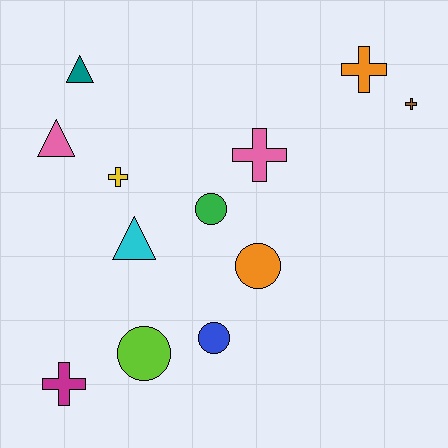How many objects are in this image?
There are 12 objects.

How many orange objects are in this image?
There are 2 orange objects.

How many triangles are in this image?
There are 3 triangles.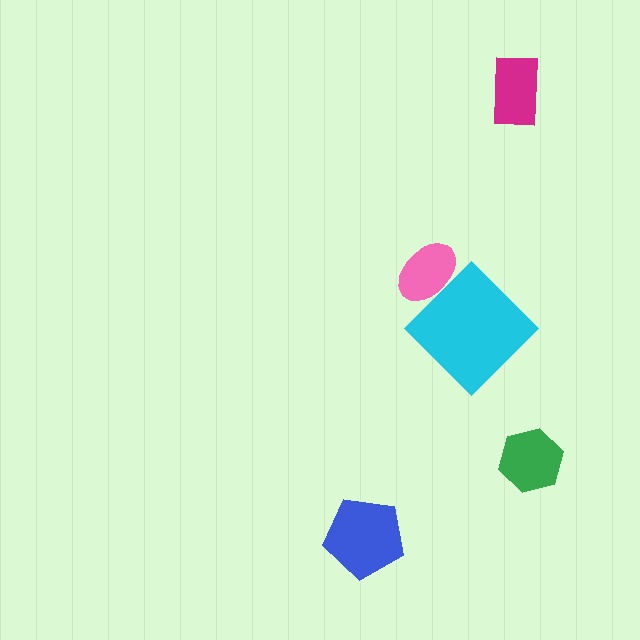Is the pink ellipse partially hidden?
Yes, it is partially covered by another shape.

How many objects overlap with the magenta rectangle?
0 objects overlap with the magenta rectangle.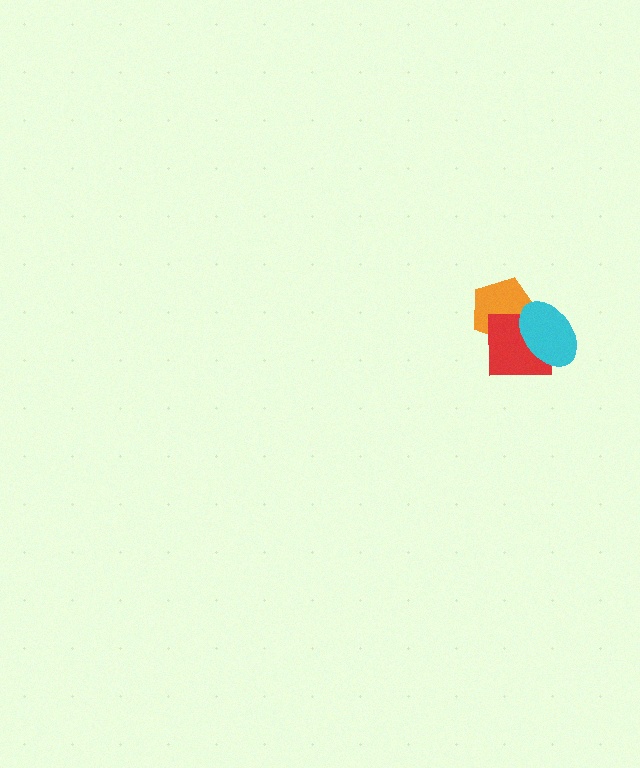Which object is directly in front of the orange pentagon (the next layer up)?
The red square is directly in front of the orange pentagon.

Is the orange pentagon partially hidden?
Yes, it is partially covered by another shape.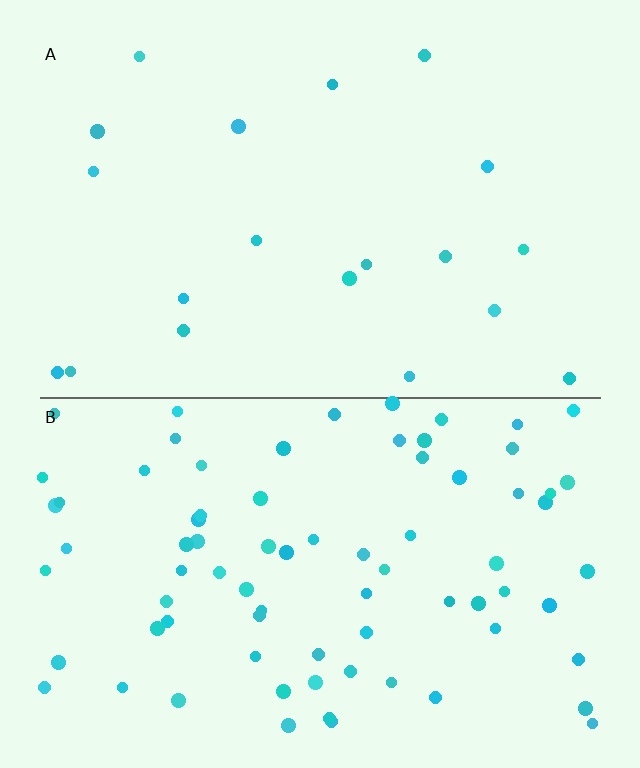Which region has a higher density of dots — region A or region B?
B (the bottom).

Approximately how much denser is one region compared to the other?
Approximately 4.0× — region B over region A.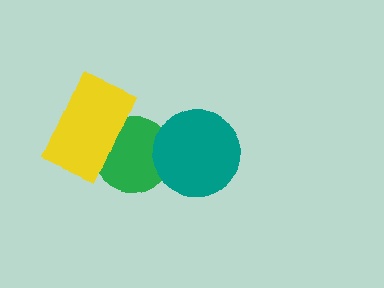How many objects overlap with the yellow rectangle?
1 object overlaps with the yellow rectangle.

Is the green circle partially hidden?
Yes, it is partially covered by another shape.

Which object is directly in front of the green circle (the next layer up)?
The teal circle is directly in front of the green circle.